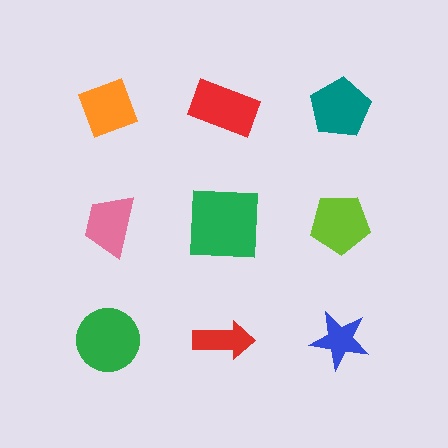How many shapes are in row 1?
3 shapes.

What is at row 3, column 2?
A red arrow.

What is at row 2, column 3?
A lime pentagon.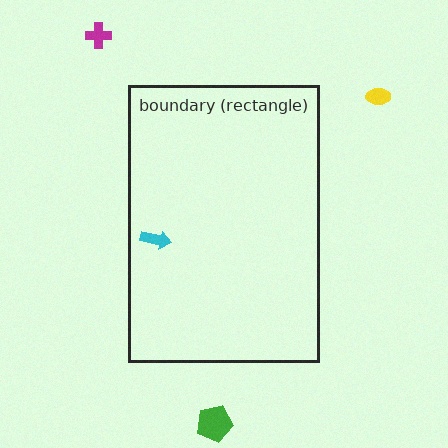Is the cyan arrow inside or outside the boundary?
Inside.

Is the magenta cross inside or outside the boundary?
Outside.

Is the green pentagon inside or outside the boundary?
Outside.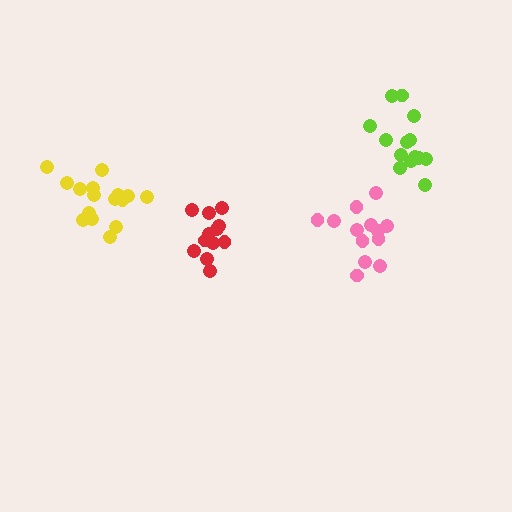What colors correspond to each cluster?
The clusters are colored: red, lime, pink, yellow.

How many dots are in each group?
Group 1: 12 dots, Group 2: 14 dots, Group 3: 13 dots, Group 4: 16 dots (55 total).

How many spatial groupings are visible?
There are 4 spatial groupings.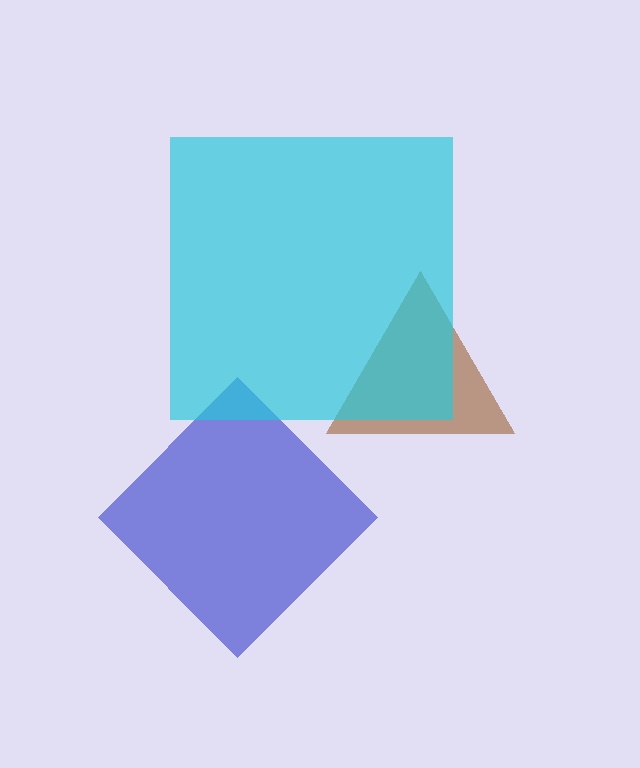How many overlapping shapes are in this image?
There are 3 overlapping shapes in the image.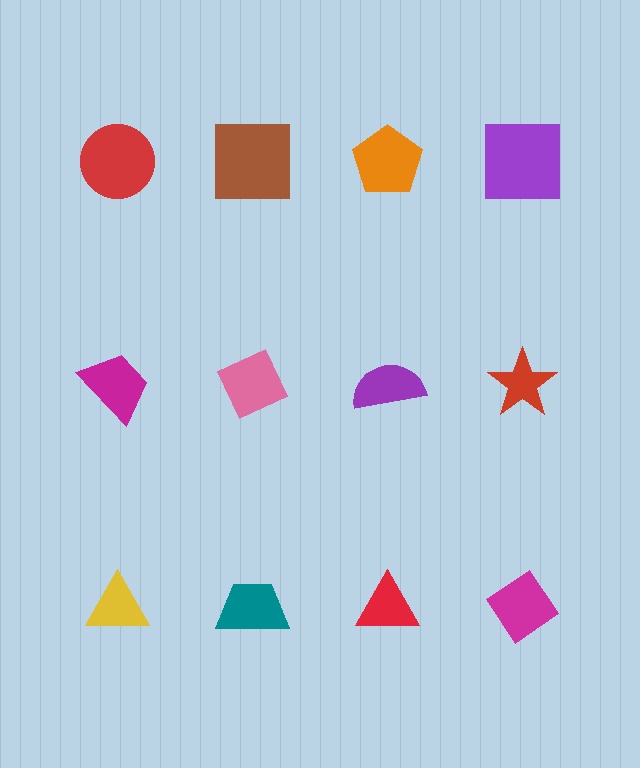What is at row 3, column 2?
A teal trapezoid.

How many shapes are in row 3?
4 shapes.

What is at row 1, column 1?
A red circle.